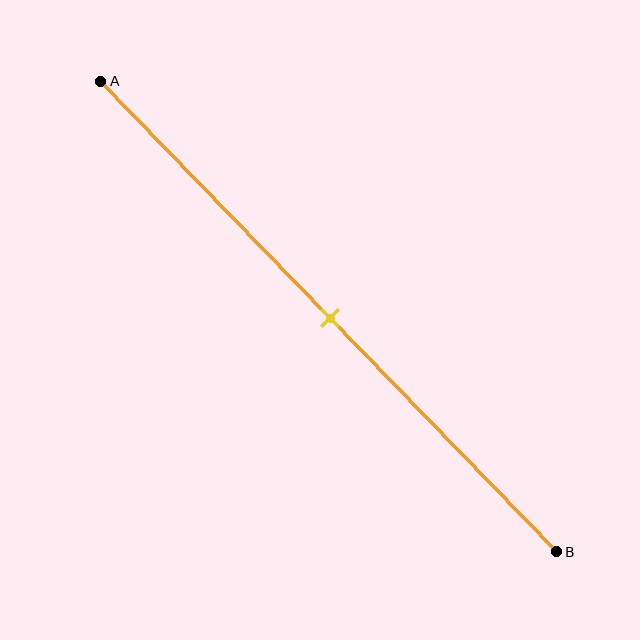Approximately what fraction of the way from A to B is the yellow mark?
The yellow mark is approximately 50% of the way from A to B.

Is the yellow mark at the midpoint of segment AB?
Yes, the mark is approximately at the midpoint.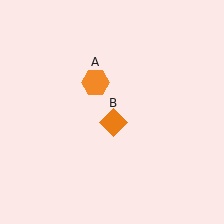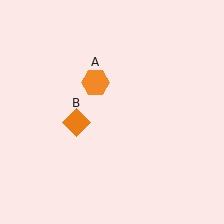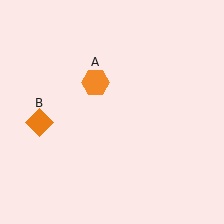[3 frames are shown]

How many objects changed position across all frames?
1 object changed position: orange diamond (object B).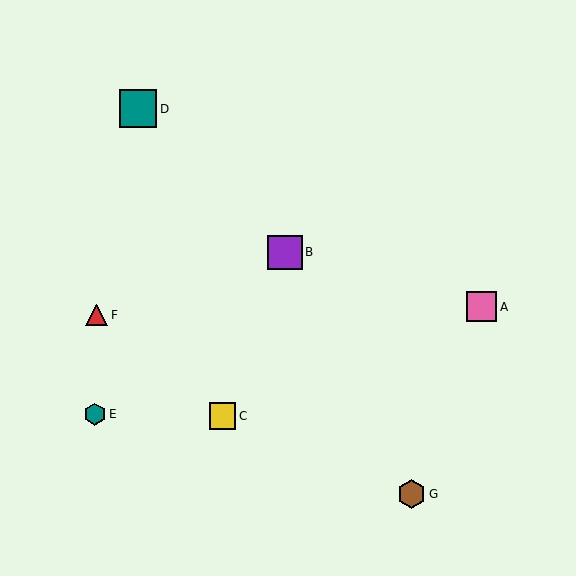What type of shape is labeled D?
Shape D is a teal square.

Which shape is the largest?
The teal square (labeled D) is the largest.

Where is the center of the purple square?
The center of the purple square is at (285, 252).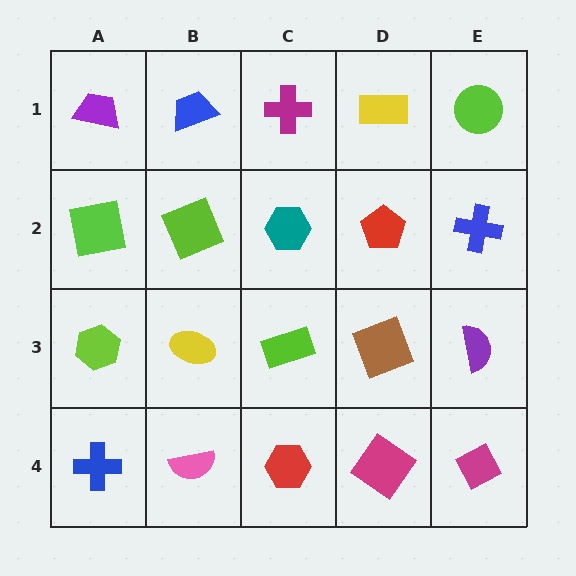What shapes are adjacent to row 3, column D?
A red pentagon (row 2, column D), a magenta diamond (row 4, column D), a lime rectangle (row 3, column C), a purple semicircle (row 3, column E).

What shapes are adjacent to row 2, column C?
A magenta cross (row 1, column C), a lime rectangle (row 3, column C), a lime square (row 2, column B), a red pentagon (row 2, column D).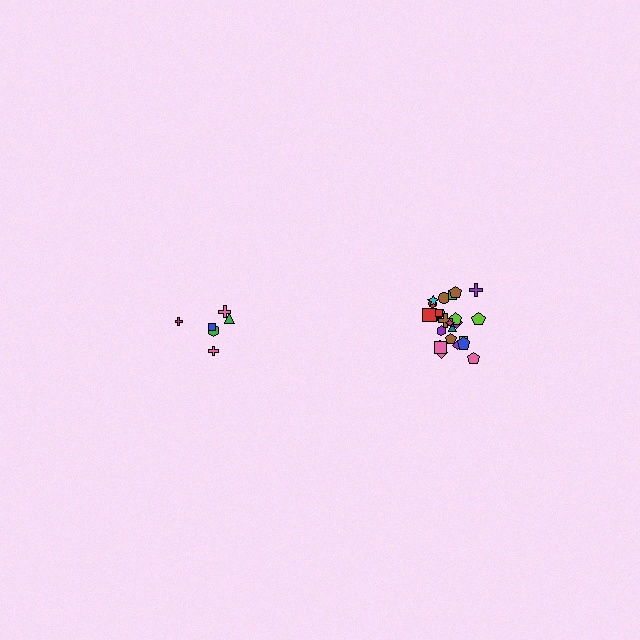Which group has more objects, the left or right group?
The right group.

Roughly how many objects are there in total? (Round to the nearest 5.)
Roughly 30 objects in total.